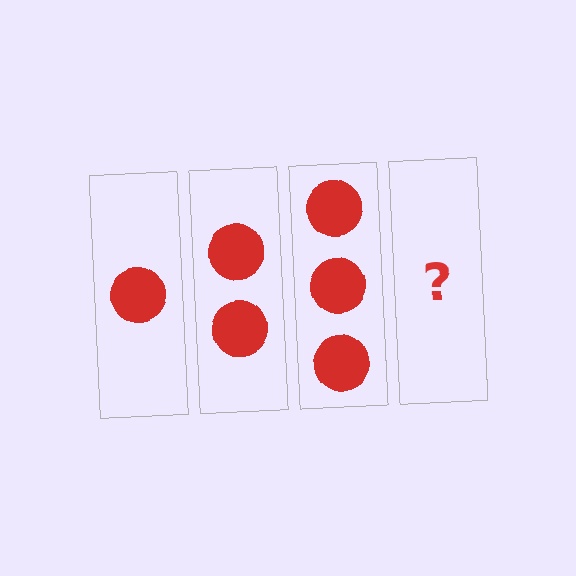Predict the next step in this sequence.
The next step is 4 circles.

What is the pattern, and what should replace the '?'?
The pattern is that each step adds one more circle. The '?' should be 4 circles.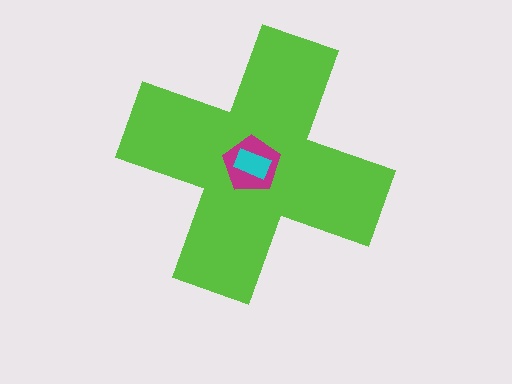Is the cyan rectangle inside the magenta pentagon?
Yes.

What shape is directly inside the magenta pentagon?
The cyan rectangle.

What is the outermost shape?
The lime cross.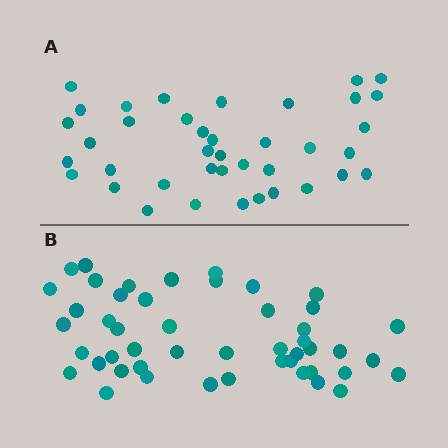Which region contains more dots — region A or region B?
Region B (the bottom region) has more dots.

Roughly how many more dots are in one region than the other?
Region B has roughly 8 or so more dots than region A.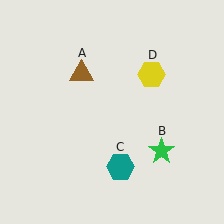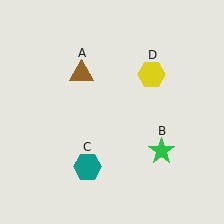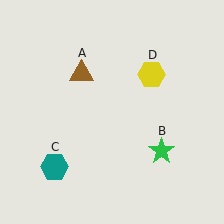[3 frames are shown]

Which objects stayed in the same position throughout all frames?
Brown triangle (object A) and green star (object B) and yellow hexagon (object D) remained stationary.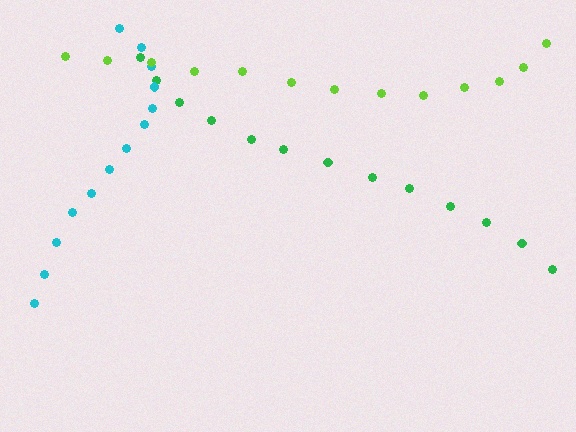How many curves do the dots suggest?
There are 3 distinct paths.